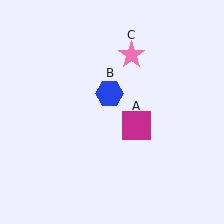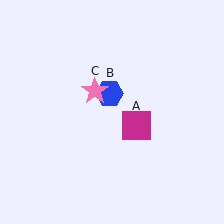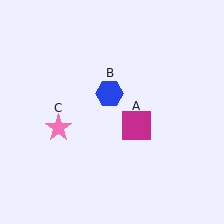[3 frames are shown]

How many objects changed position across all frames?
1 object changed position: pink star (object C).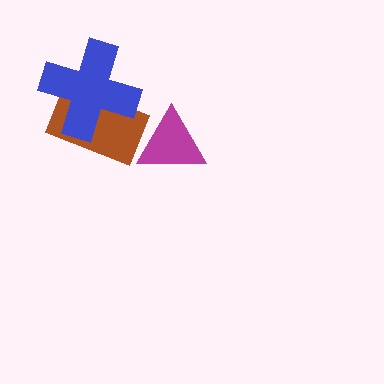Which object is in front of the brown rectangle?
The blue cross is in front of the brown rectangle.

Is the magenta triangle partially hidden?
Yes, it is partially covered by another shape.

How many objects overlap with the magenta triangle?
1 object overlaps with the magenta triangle.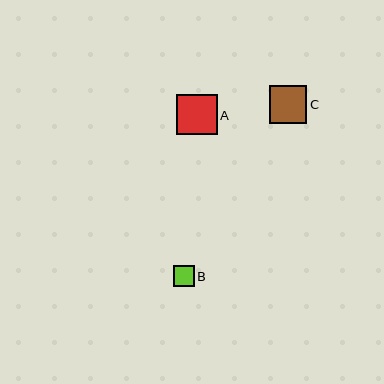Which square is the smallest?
Square B is the smallest with a size of approximately 21 pixels.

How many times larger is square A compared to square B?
Square A is approximately 1.9 times the size of square B.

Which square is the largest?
Square A is the largest with a size of approximately 40 pixels.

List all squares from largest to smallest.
From largest to smallest: A, C, B.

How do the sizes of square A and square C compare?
Square A and square C are approximately the same size.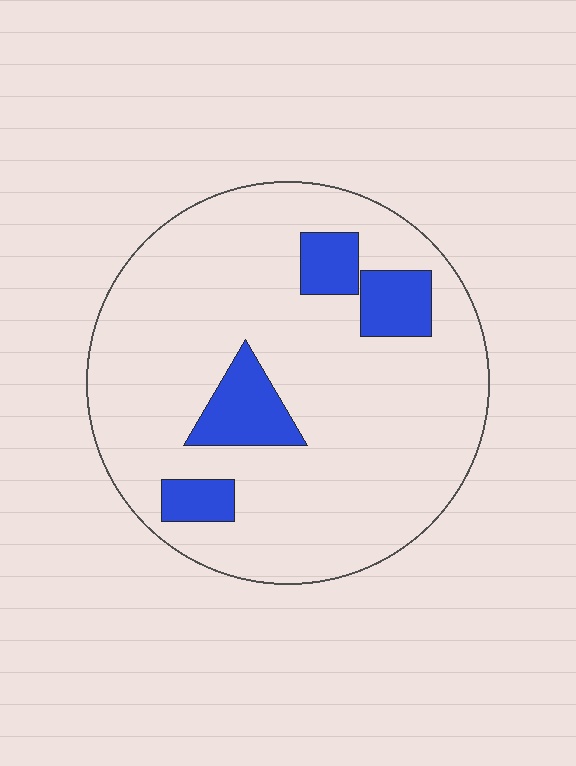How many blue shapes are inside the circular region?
4.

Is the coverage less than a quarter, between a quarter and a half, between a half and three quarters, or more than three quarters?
Less than a quarter.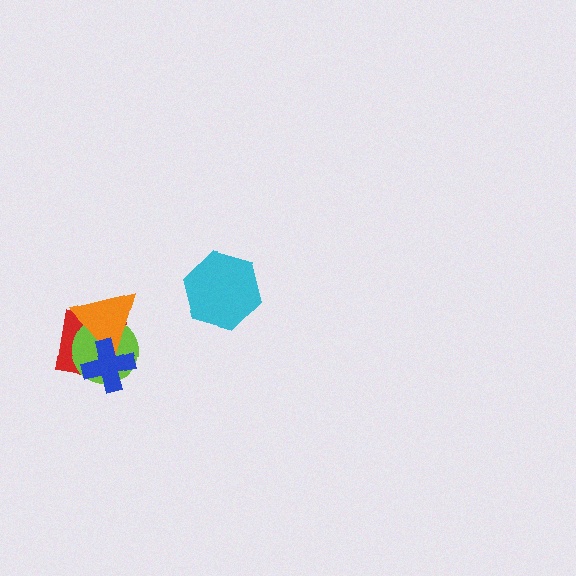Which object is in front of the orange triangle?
The blue cross is in front of the orange triangle.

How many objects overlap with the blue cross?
3 objects overlap with the blue cross.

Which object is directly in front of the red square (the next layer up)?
The lime circle is directly in front of the red square.